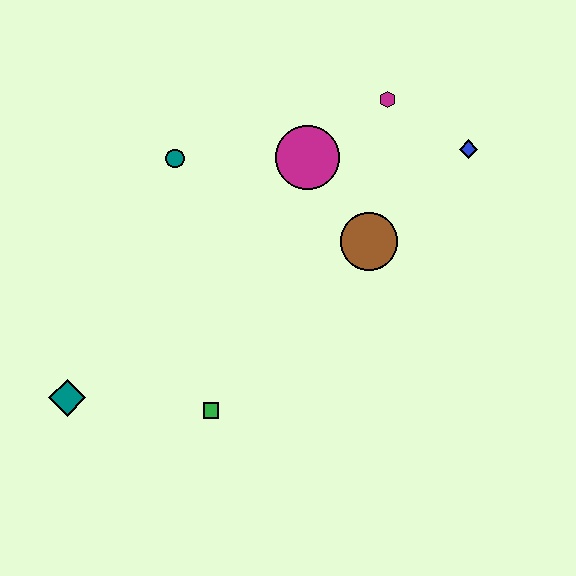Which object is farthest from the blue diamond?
The teal diamond is farthest from the blue diamond.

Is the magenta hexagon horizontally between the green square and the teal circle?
No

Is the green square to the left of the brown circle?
Yes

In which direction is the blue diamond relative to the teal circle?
The blue diamond is to the right of the teal circle.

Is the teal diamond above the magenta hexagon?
No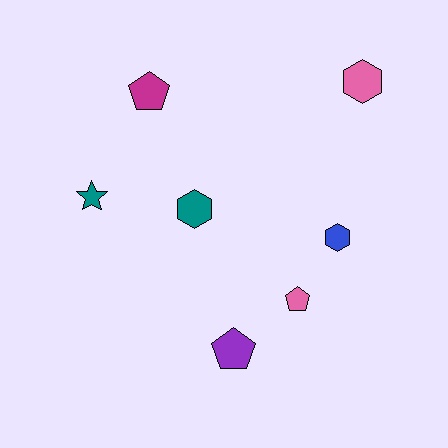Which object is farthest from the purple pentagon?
The pink hexagon is farthest from the purple pentagon.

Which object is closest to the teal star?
The teal hexagon is closest to the teal star.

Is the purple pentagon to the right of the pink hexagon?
No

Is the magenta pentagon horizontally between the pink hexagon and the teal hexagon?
No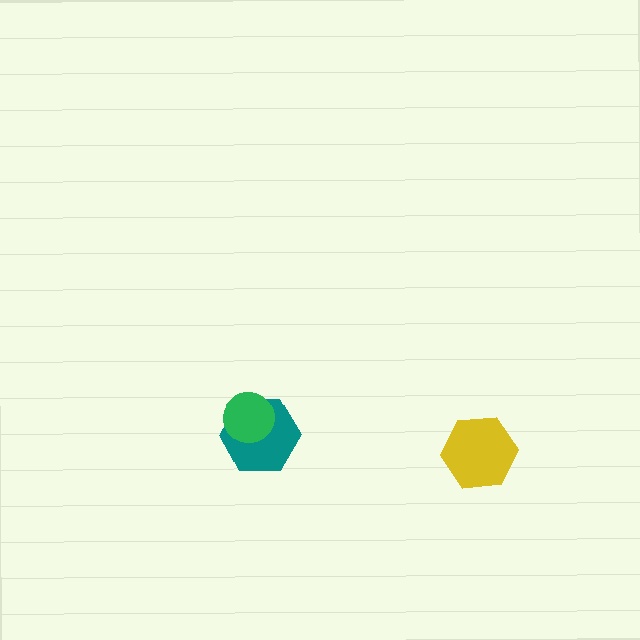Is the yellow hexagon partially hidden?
No, no other shape covers it.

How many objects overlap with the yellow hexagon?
0 objects overlap with the yellow hexagon.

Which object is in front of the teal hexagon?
The green circle is in front of the teal hexagon.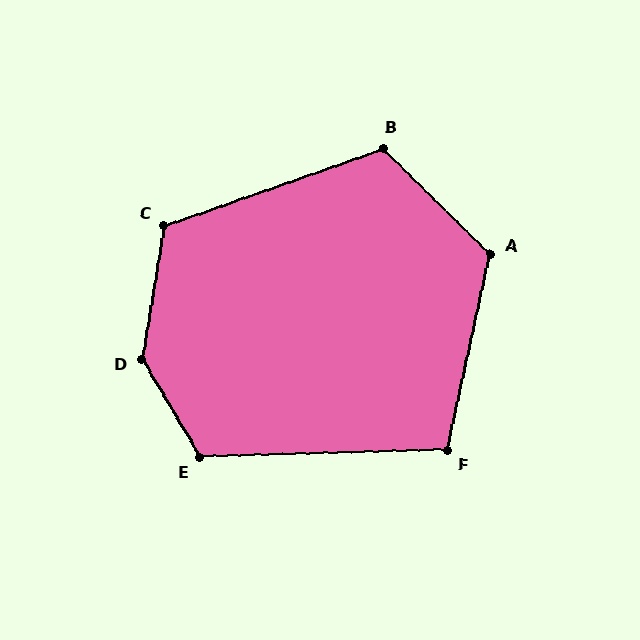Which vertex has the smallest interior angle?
F, at approximately 104 degrees.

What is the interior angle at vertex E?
Approximately 119 degrees (obtuse).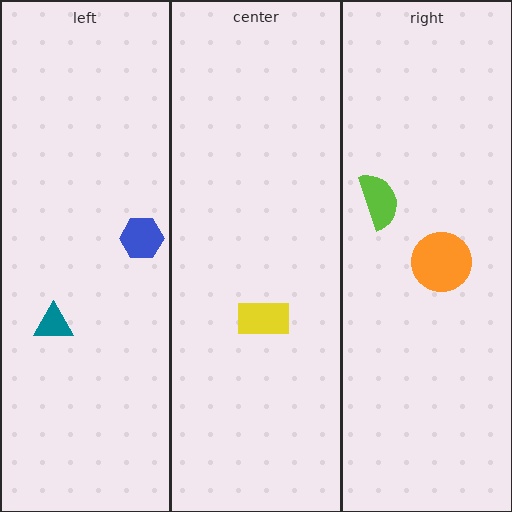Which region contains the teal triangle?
The left region.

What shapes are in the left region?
The teal triangle, the blue hexagon.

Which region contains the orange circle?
The right region.